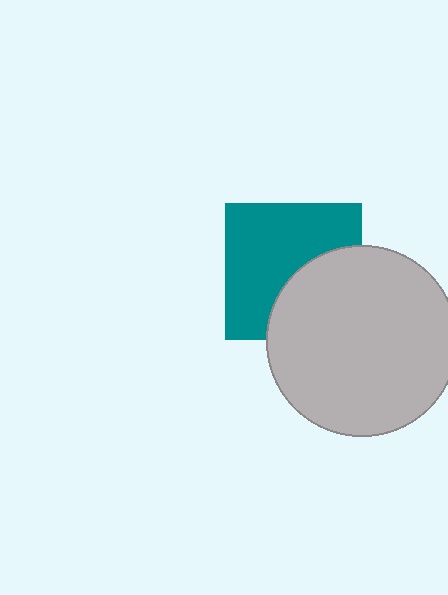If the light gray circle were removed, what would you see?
You would see the complete teal square.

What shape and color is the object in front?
The object in front is a light gray circle.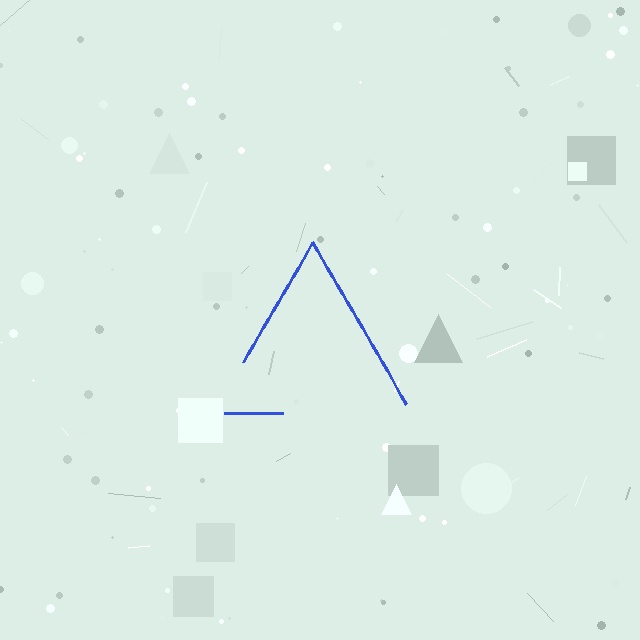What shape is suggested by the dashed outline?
The dashed outline suggests a triangle.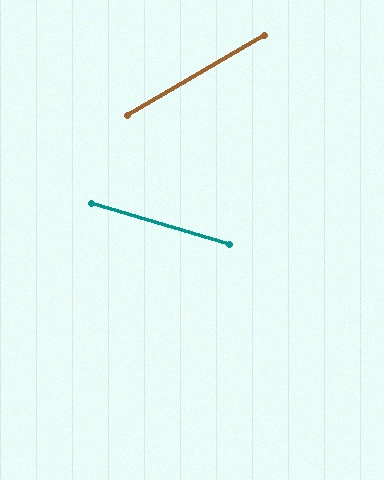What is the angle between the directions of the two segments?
Approximately 47 degrees.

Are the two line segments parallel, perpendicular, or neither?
Neither parallel nor perpendicular — they differ by about 47°.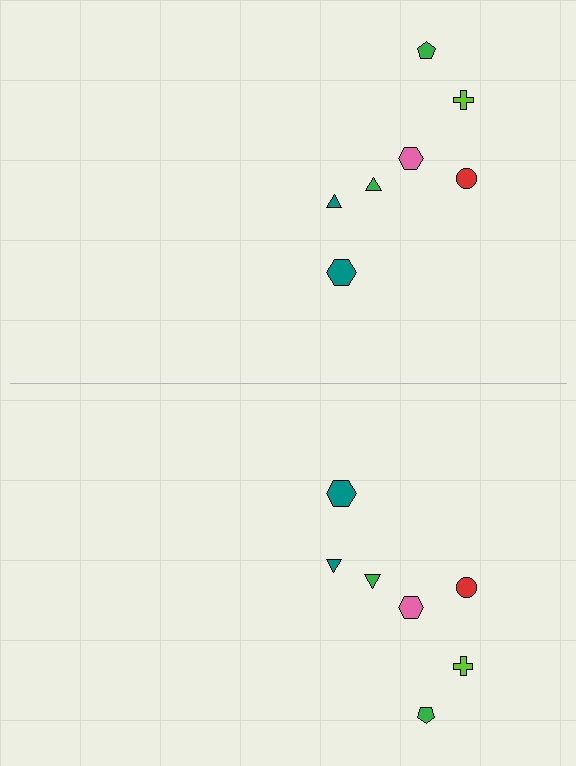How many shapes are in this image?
There are 14 shapes in this image.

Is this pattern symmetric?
Yes, this pattern has bilateral (reflection) symmetry.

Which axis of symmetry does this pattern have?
The pattern has a horizontal axis of symmetry running through the center of the image.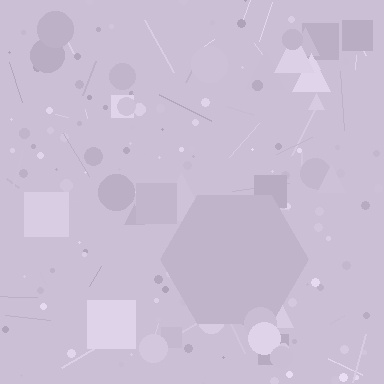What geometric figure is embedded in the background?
A hexagon is embedded in the background.